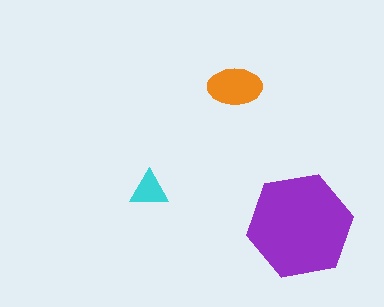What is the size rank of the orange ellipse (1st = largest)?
2nd.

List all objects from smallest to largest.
The cyan triangle, the orange ellipse, the purple hexagon.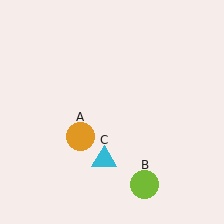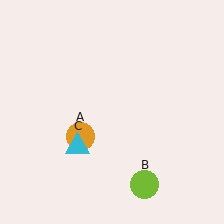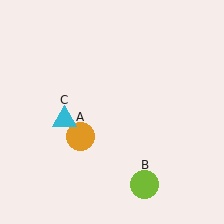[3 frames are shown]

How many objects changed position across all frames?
1 object changed position: cyan triangle (object C).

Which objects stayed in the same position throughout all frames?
Orange circle (object A) and lime circle (object B) remained stationary.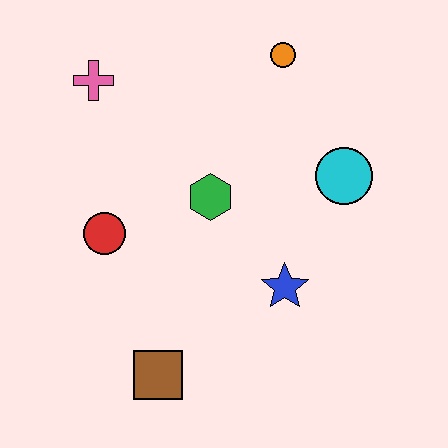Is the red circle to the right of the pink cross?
Yes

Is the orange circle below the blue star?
No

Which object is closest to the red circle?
The green hexagon is closest to the red circle.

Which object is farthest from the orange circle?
The brown square is farthest from the orange circle.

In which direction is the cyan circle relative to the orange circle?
The cyan circle is below the orange circle.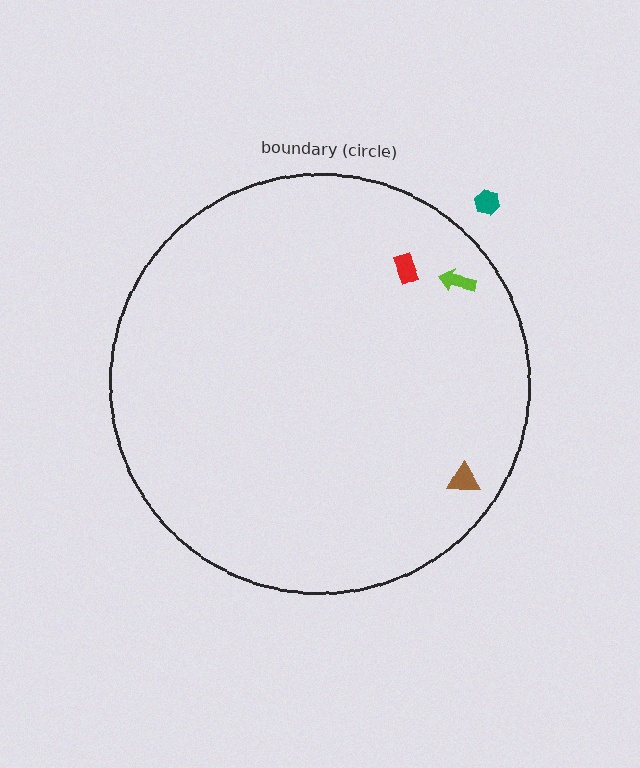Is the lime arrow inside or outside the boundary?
Inside.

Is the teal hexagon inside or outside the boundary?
Outside.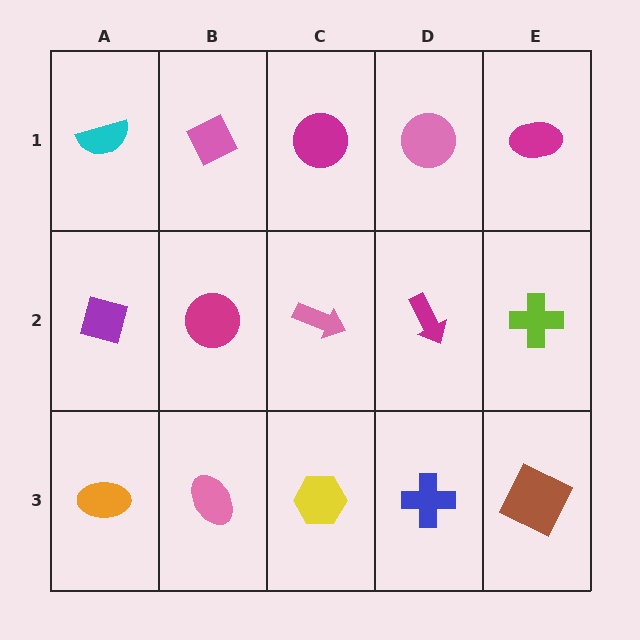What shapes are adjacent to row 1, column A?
A purple diamond (row 2, column A), a pink diamond (row 1, column B).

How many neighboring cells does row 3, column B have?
3.